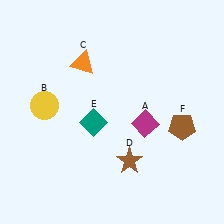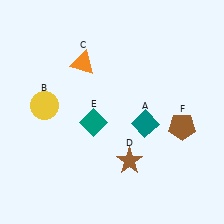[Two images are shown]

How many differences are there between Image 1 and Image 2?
There is 1 difference between the two images.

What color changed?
The diamond (A) changed from magenta in Image 1 to teal in Image 2.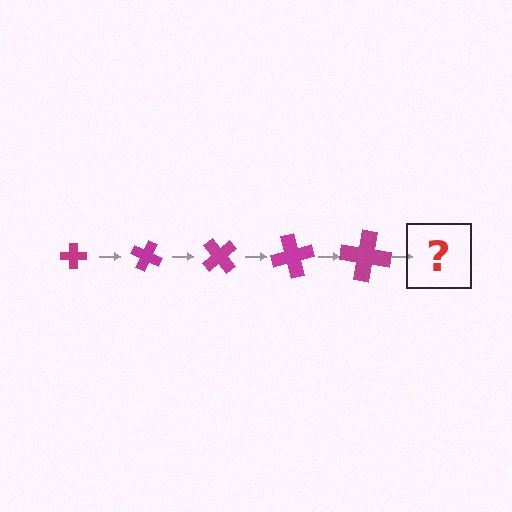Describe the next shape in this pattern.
It should be a cross, larger than the previous one and rotated 125 degrees from the start.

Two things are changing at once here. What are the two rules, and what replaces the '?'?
The two rules are that the cross grows larger each step and it rotates 25 degrees each step. The '?' should be a cross, larger than the previous one and rotated 125 degrees from the start.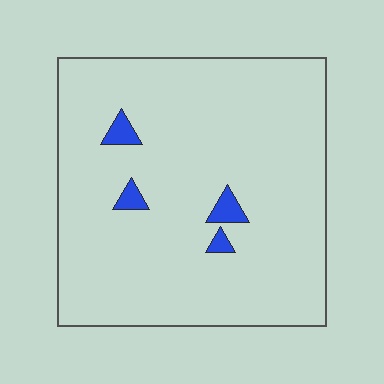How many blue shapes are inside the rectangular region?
4.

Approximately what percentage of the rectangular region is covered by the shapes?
Approximately 5%.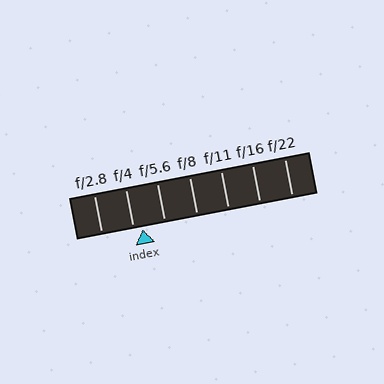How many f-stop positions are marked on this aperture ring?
There are 7 f-stop positions marked.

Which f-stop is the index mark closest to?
The index mark is closest to f/4.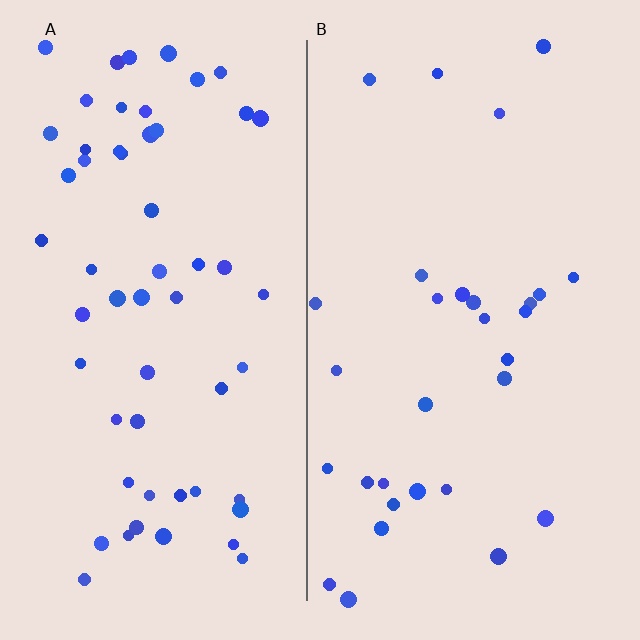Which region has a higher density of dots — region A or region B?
A (the left).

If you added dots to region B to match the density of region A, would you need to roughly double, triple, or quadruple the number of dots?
Approximately double.